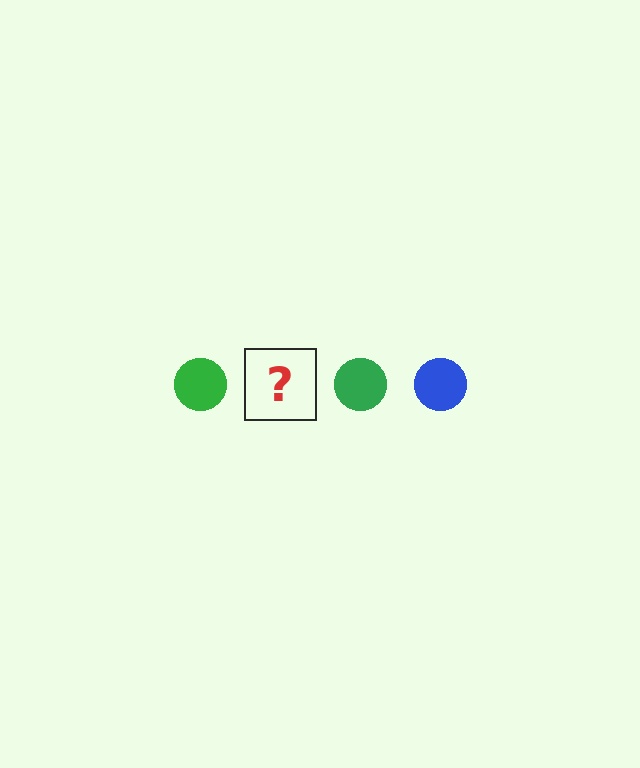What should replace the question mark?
The question mark should be replaced with a blue circle.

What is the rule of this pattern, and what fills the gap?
The rule is that the pattern cycles through green, blue circles. The gap should be filled with a blue circle.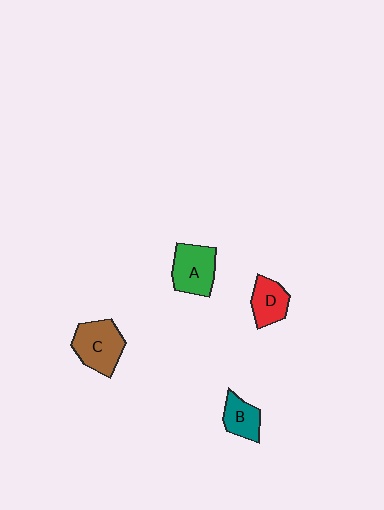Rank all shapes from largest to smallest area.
From largest to smallest: C (brown), A (green), D (red), B (teal).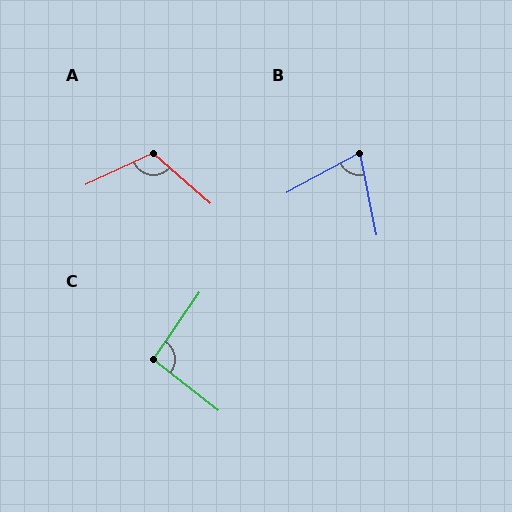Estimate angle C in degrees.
Approximately 94 degrees.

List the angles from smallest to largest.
B (73°), C (94°), A (113°).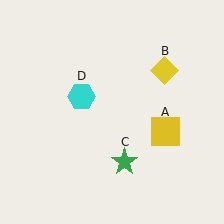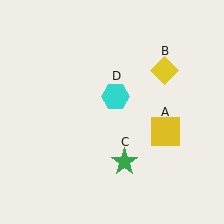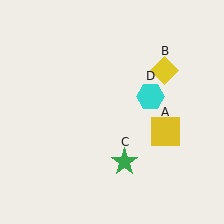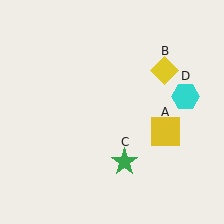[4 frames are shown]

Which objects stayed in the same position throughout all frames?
Yellow square (object A) and yellow diamond (object B) and green star (object C) remained stationary.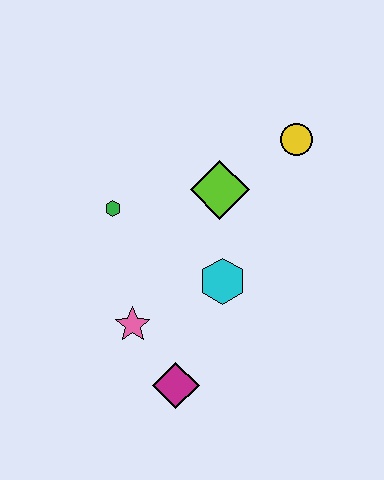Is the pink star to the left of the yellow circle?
Yes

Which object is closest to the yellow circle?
The lime diamond is closest to the yellow circle.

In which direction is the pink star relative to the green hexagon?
The pink star is below the green hexagon.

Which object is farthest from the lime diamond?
The magenta diamond is farthest from the lime diamond.